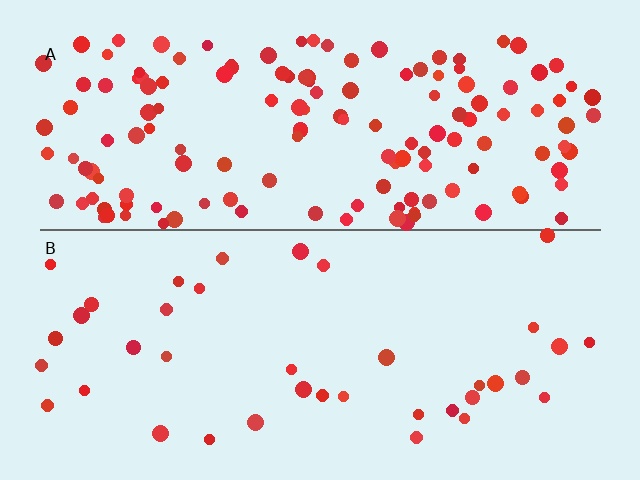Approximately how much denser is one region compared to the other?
Approximately 3.8× — region A over region B.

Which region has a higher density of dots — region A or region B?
A (the top).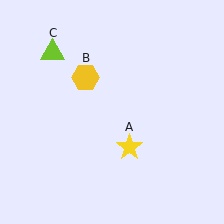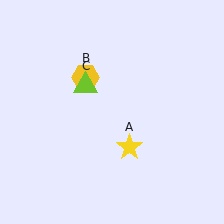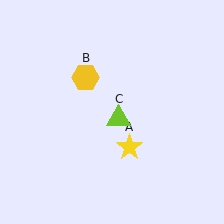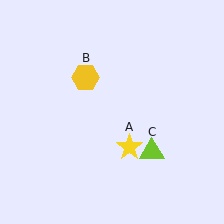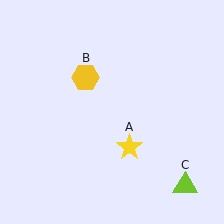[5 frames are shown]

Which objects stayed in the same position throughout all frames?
Yellow star (object A) and yellow hexagon (object B) remained stationary.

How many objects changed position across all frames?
1 object changed position: lime triangle (object C).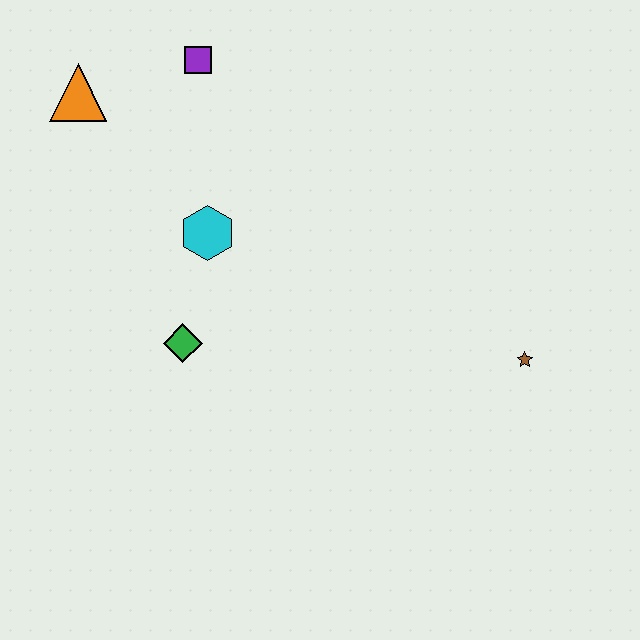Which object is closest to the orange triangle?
The purple square is closest to the orange triangle.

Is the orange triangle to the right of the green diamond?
No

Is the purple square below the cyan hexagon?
No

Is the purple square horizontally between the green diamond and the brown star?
Yes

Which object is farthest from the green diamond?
The brown star is farthest from the green diamond.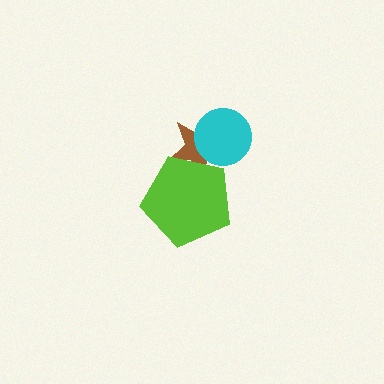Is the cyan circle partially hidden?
No, no other shape covers it.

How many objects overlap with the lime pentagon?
1 object overlaps with the lime pentagon.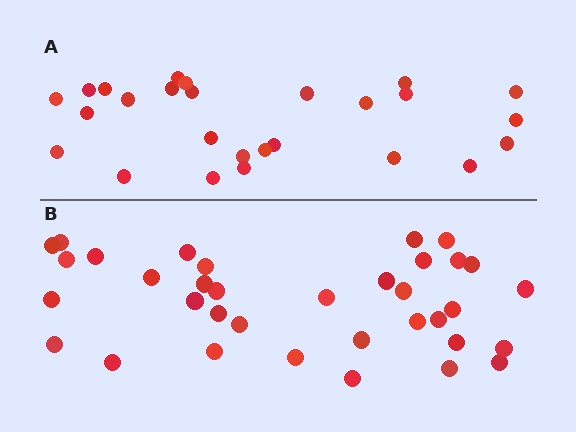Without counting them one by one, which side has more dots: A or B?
Region B (the bottom region) has more dots.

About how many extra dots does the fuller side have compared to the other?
Region B has roughly 8 or so more dots than region A.